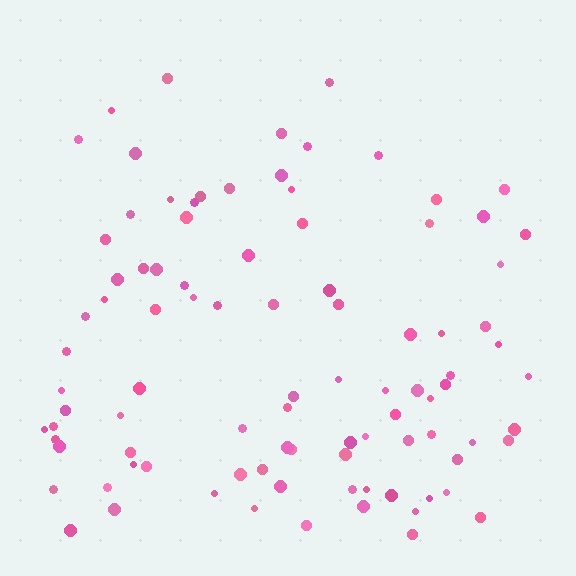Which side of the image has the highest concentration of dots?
The bottom.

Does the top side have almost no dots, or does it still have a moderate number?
Still a moderate number, just noticeably fewer than the bottom.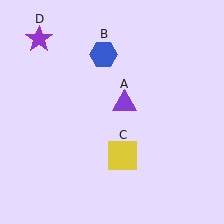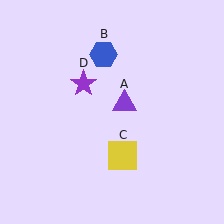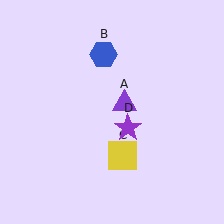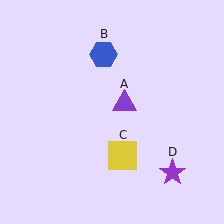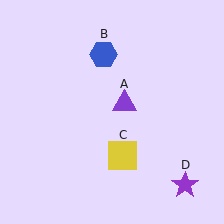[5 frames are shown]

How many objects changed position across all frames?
1 object changed position: purple star (object D).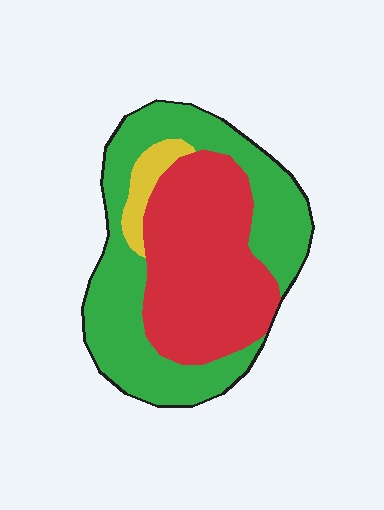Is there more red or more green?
Green.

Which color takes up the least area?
Yellow, at roughly 5%.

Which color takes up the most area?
Green, at roughly 50%.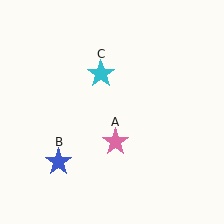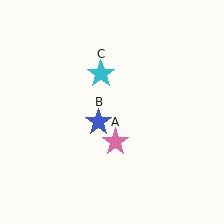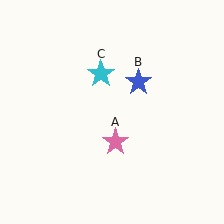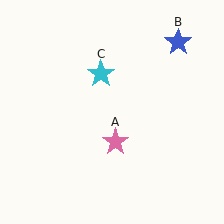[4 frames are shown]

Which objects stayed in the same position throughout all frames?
Pink star (object A) and cyan star (object C) remained stationary.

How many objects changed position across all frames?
1 object changed position: blue star (object B).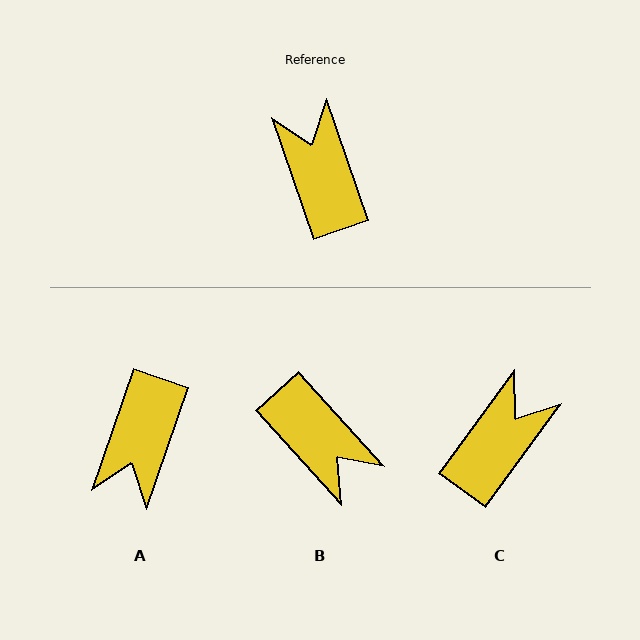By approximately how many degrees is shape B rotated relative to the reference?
Approximately 157 degrees clockwise.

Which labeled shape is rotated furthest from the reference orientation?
B, about 157 degrees away.